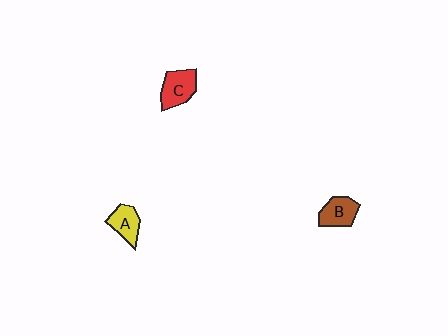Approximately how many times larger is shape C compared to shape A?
Approximately 1.2 times.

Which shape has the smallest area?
Shape A (yellow).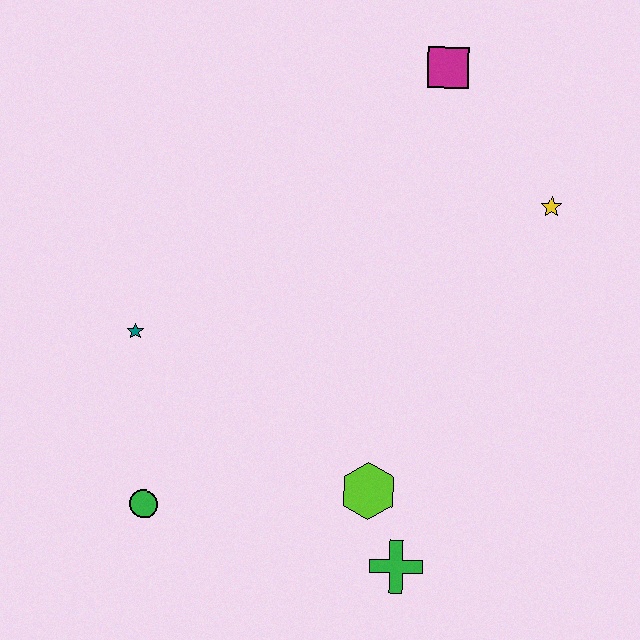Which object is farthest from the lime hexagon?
The magenta square is farthest from the lime hexagon.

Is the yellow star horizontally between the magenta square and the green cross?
No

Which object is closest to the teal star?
The green circle is closest to the teal star.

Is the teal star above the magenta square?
No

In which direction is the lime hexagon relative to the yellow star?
The lime hexagon is below the yellow star.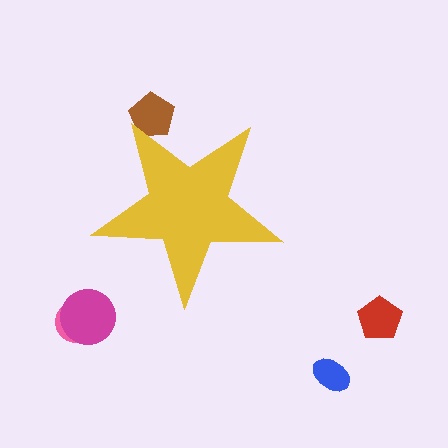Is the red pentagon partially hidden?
No, the red pentagon is fully visible.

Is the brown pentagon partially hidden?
Yes, the brown pentagon is partially hidden behind the yellow star.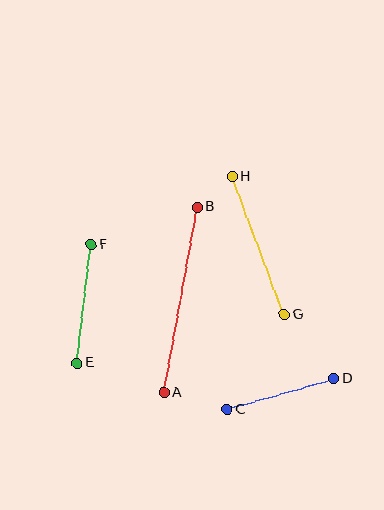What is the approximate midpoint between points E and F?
The midpoint is at approximately (84, 304) pixels.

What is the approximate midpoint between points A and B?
The midpoint is at approximately (181, 300) pixels.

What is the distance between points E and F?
The distance is approximately 120 pixels.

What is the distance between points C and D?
The distance is approximately 111 pixels.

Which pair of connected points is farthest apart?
Points A and B are farthest apart.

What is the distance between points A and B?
The distance is approximately 188 pixels.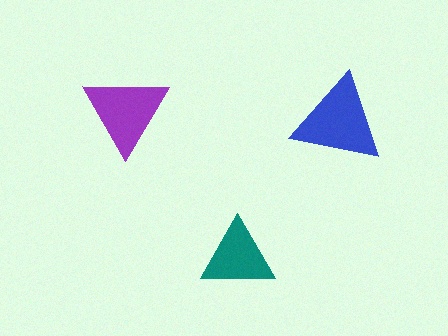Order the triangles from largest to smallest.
the blue one, the purple one, the teal one.